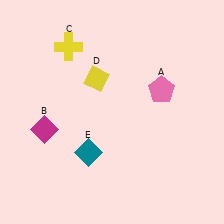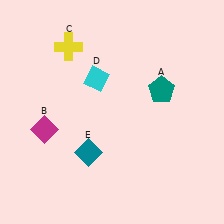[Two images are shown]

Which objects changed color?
A changed from pink to teal. D changed from yellow to cyan.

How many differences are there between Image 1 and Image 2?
There are 2 differences between the two images.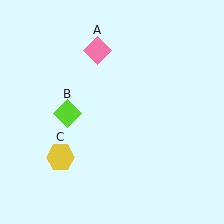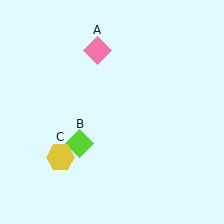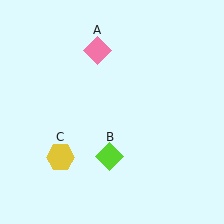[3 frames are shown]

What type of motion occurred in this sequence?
The lime diamond (object B) rotated counterclockwise around the center of the scene.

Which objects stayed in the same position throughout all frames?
Pink diamond (object A) and yellow hexagon (object C) remained stationary.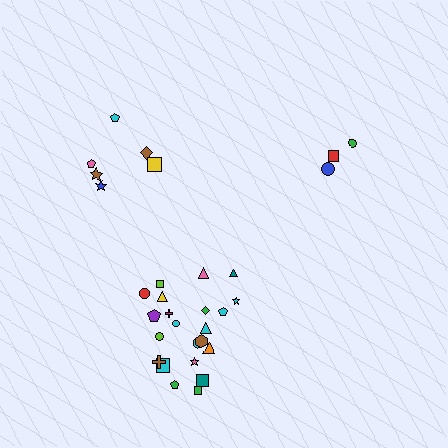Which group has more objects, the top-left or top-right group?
The top-left group.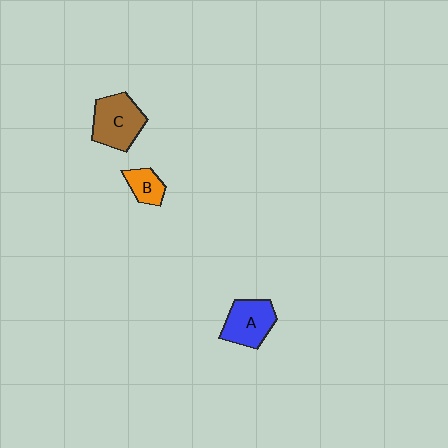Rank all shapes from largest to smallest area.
From largest to smallest: C (brown), A (blue), B (orange).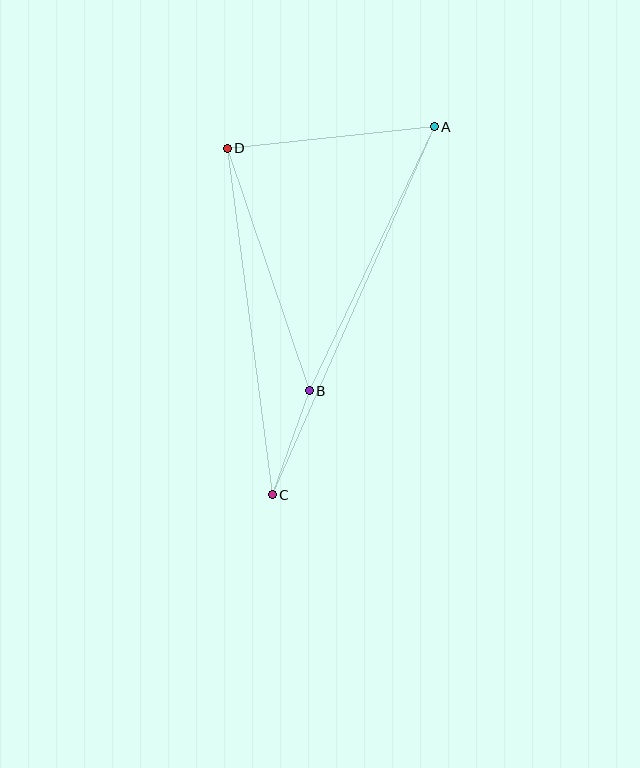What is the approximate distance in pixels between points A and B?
The distance between A and B is approximately 292 pixels.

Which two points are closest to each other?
Points B and C are closest to each other.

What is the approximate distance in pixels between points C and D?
The distance between C and D is approximately 349 pixels.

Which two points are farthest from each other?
Points A and C are farthest from each other.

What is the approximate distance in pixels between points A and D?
The distance between A and D is approximately 208 pixels.